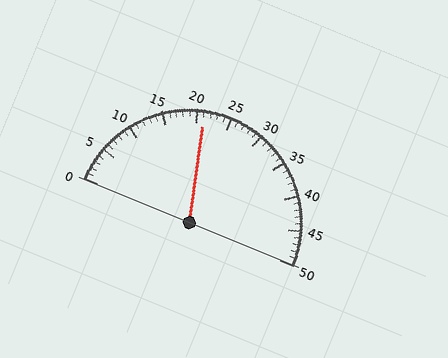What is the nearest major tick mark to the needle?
The nearest major tick mark is 20.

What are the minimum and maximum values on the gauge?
The gauge ranges from 0 to 50.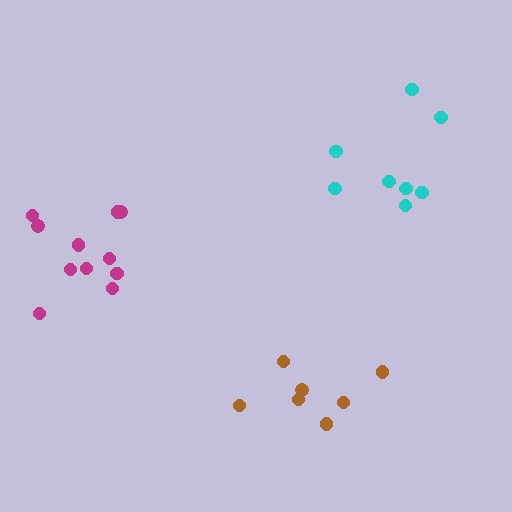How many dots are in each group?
Group 1: 11 dots, Group 2: 8 dots, Group 3: 7 dots (26 total).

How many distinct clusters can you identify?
There are 3 distinct clusters.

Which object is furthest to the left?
The magenta cluster is leftmost.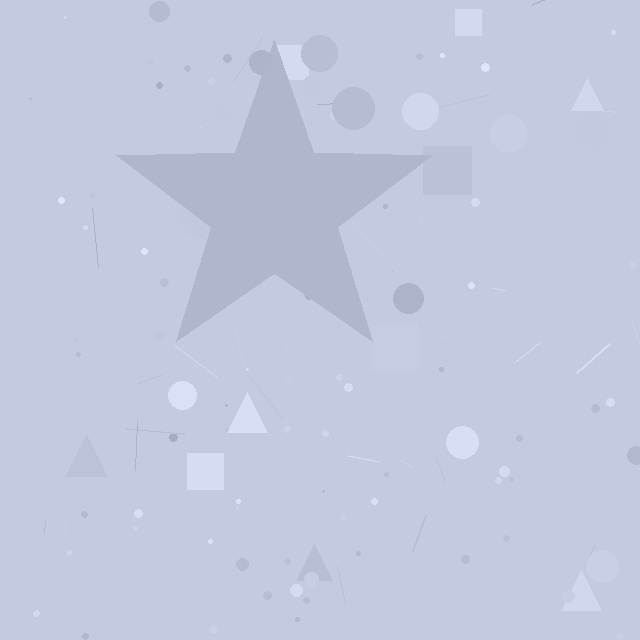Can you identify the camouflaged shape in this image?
The camouflaged shape is a star.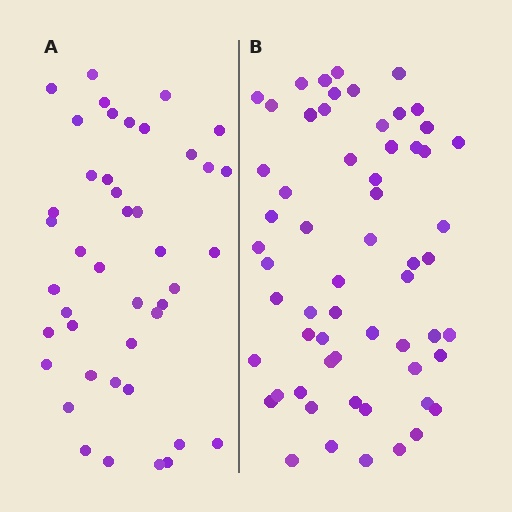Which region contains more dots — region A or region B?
Region B (the right region) has more dots.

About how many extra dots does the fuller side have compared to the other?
Region B has approximately 15 more dots than region A.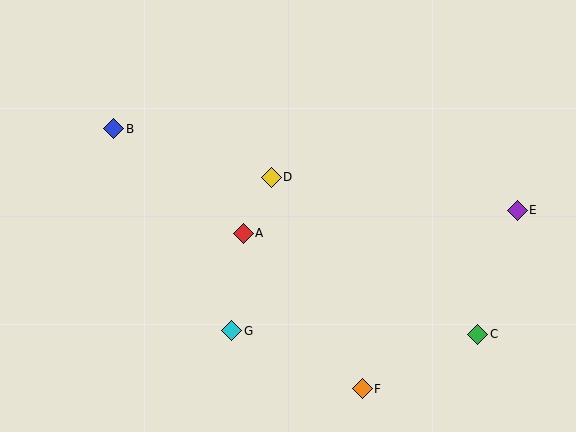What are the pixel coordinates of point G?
Point G is at (232, 331).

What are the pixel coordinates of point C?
Point C is at (478, 334).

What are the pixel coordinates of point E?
Point E is at (517, 210).